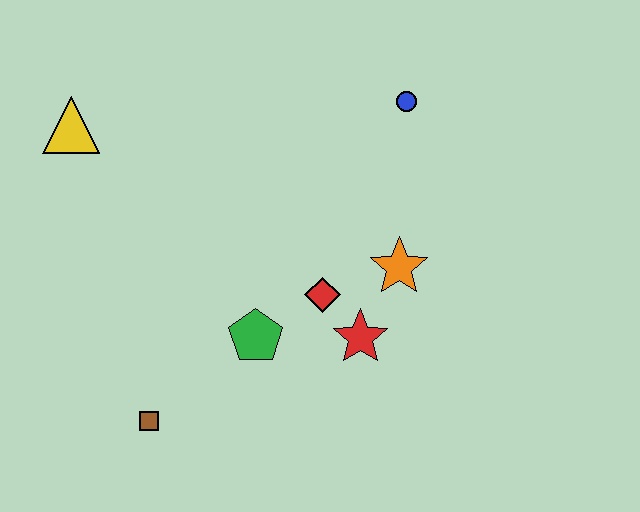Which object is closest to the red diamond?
The red star is closest to the red diamond.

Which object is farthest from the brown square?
The blue circle is farthest from the brown square.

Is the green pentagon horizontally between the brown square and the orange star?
Yes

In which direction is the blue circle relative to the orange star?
The blue circle is above the orange star.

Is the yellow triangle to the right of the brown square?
No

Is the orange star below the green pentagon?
No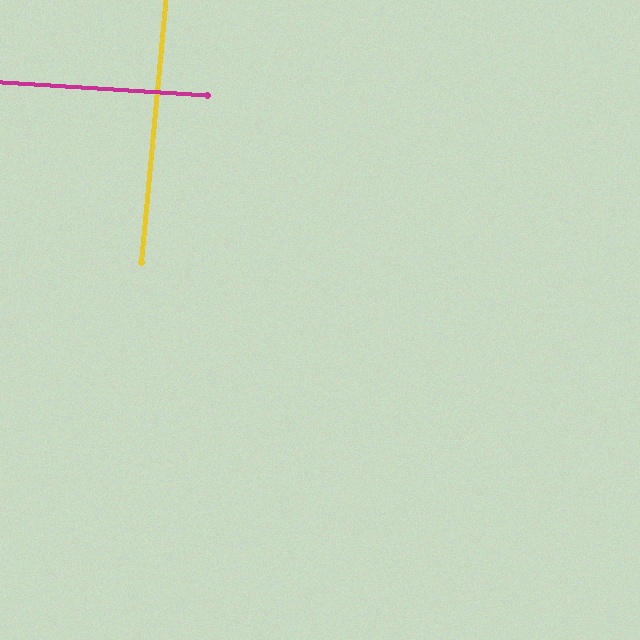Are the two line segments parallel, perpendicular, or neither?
Perpendicular — they meet at approximately 88°.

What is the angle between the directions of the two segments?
Approximately 88 degrees.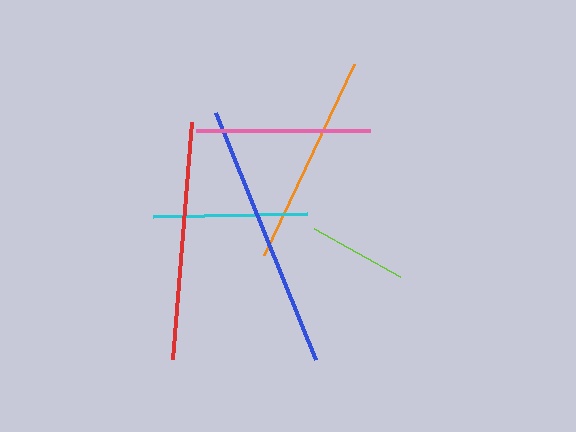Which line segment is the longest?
The blue line is the longest at approximately 266 pixels.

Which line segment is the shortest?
The lime line is the shortest at approximately 99 pixels.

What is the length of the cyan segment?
The cyan segment is approximately 154 pixels long.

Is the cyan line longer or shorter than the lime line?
The cyan line is longer than the lime line.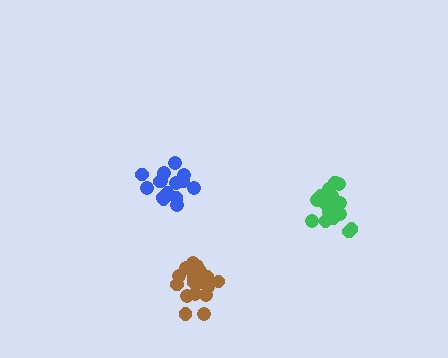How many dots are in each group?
Group 1: 16 dots, Group 2: 15 dots, Group 3: 20 dots (51 total).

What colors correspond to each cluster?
The clusters are colored: green, blue, brown.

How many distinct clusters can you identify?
There are 3 distinct clusters.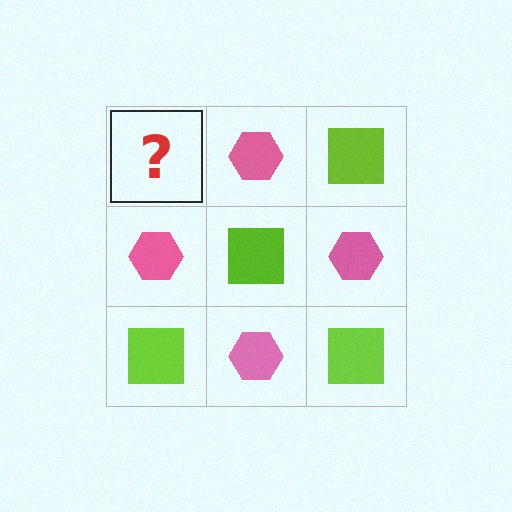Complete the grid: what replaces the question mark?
The question mark should be replaced with a lime square.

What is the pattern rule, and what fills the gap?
The rule is that it alternates lime square and pink hexagon in a checkerboard pattern. The gap should be filled with a lime square.